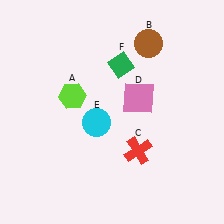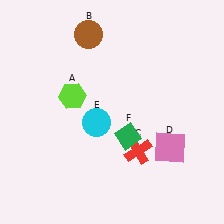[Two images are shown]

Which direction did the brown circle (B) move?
The brown circle (B) moved left.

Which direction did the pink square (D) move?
The pink square (D) moved down.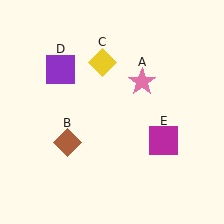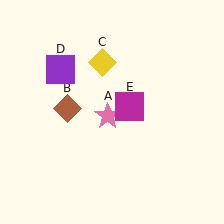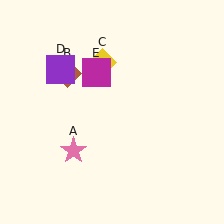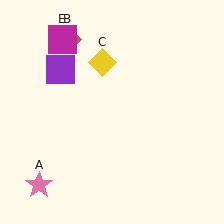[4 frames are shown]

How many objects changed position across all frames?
3 objects changed position: pink star (object A), brown diamond (object B), magenta square (object E).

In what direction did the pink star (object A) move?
The pink star (object A) moved down and to the left.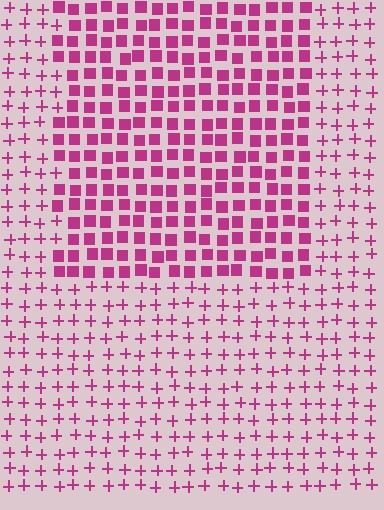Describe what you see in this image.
The image is filled with small magenta elements arranged in a uniform grid. A rectangle-shaped region contains squares, while the surrounding area contains plus signs. The boundary is defined purely by the change in element shape.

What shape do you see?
I see a rectangle.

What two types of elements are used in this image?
The image uses squares inside the rectangle region and plus signs outside it.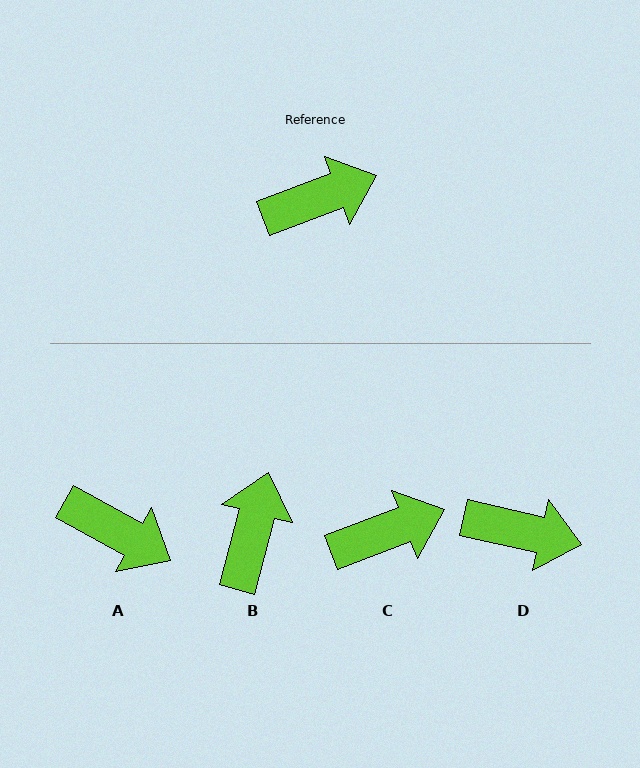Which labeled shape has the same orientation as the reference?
C.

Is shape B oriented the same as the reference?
No, it is off by about 54 degrees.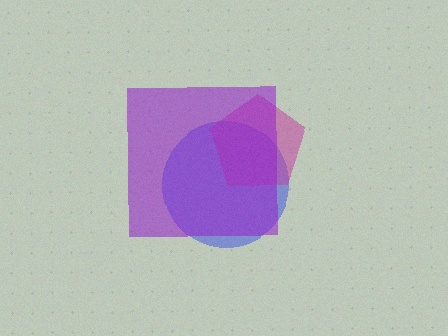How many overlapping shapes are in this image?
There are 3 overlapping shapes in the image.